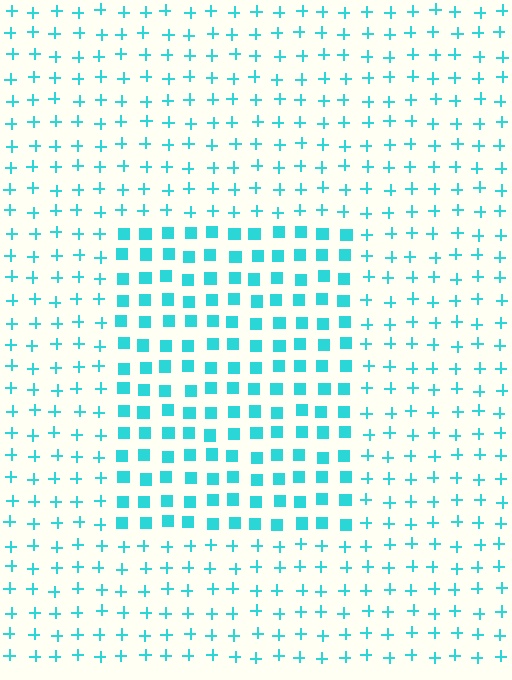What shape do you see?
I see a rectangle.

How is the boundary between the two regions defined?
The boundary is defined by a change in element shape: squares inside vs. plus signs outside. All elements share the same color and spacing.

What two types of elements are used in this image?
The image uses squares inside the rectangle region and plus signs outside it.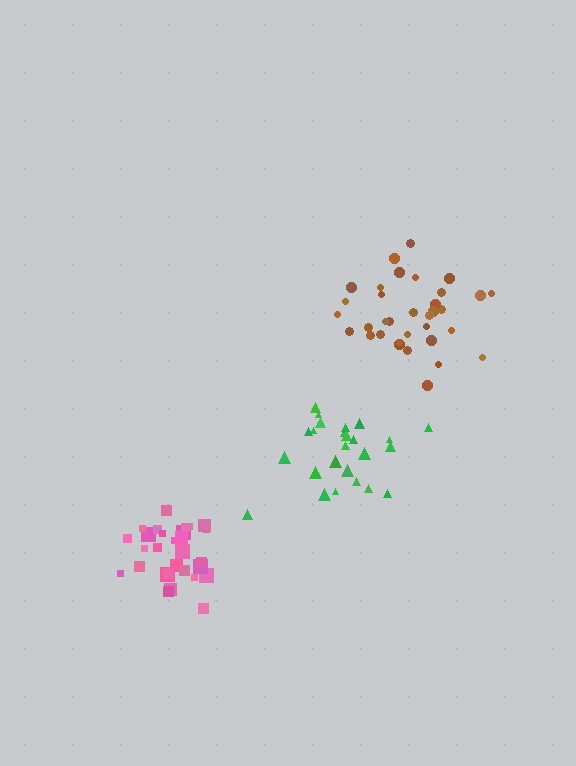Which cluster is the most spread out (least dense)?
Brown.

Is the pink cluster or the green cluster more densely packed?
Pink.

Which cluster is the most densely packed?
Pink.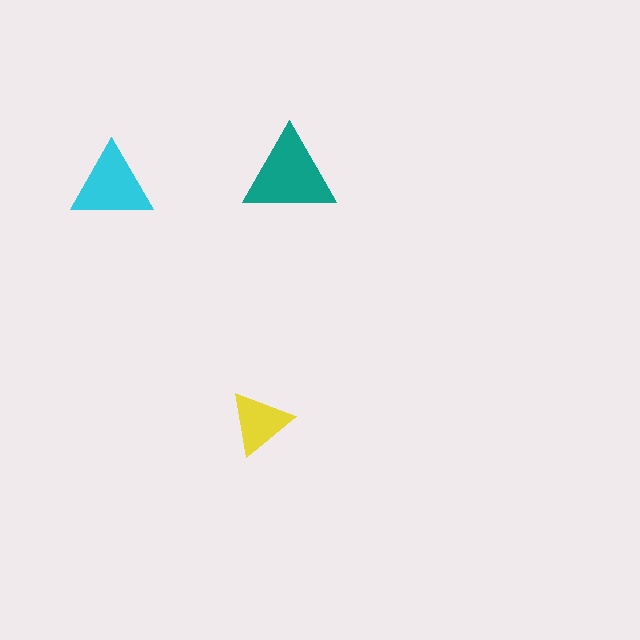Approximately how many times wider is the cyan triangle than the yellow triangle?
About 1.5 times wider.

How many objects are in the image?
There are 3 objects in the image.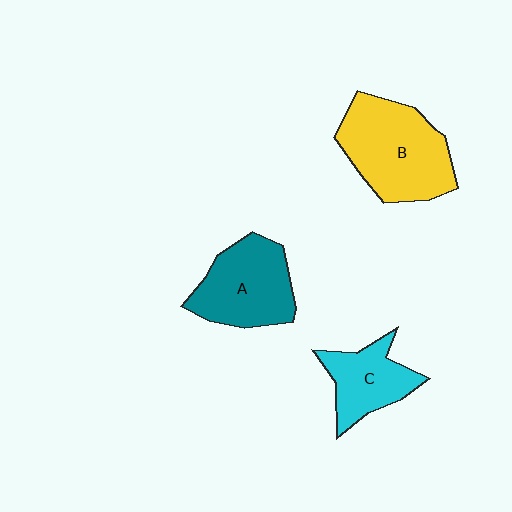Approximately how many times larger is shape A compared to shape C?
Approximately 1.4 times.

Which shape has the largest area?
Shape B (yellow).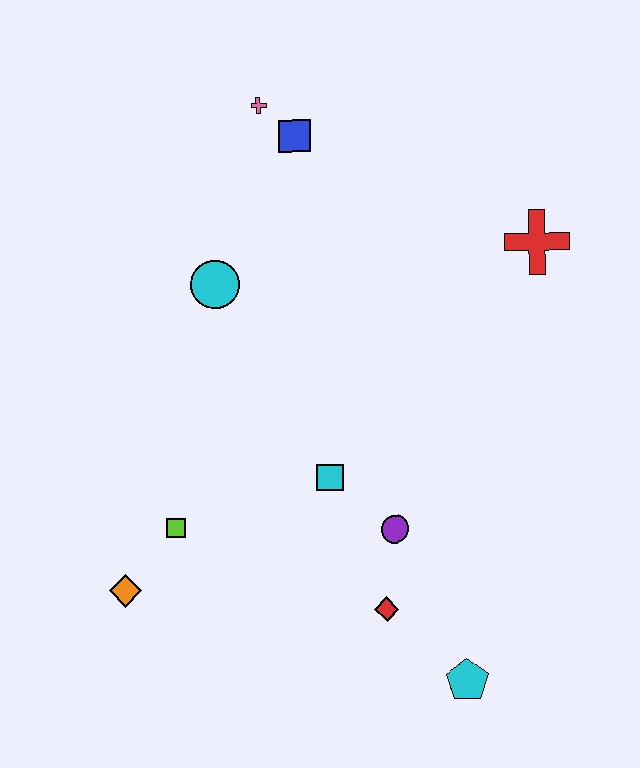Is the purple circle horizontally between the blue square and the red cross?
Yes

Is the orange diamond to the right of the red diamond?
No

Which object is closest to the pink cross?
The blue square is closest to the pink cross.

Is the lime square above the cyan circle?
No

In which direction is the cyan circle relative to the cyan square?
The cyan circle is above the cyan square.